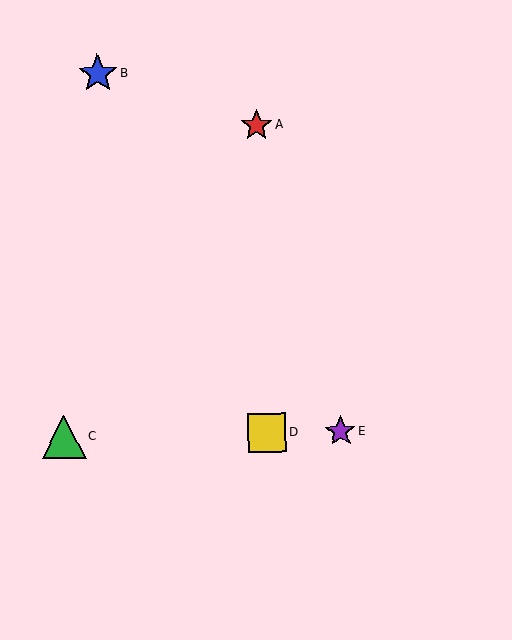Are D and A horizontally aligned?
No, D is at y≈433 and A is at y≈125.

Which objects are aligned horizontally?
Objects C, D, E are aligned horizontally.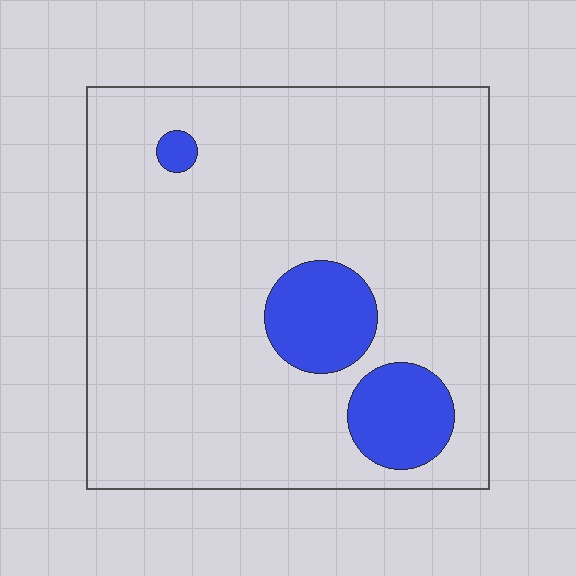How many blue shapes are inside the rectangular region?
3.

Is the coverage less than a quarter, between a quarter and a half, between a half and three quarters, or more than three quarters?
Less than a quarter.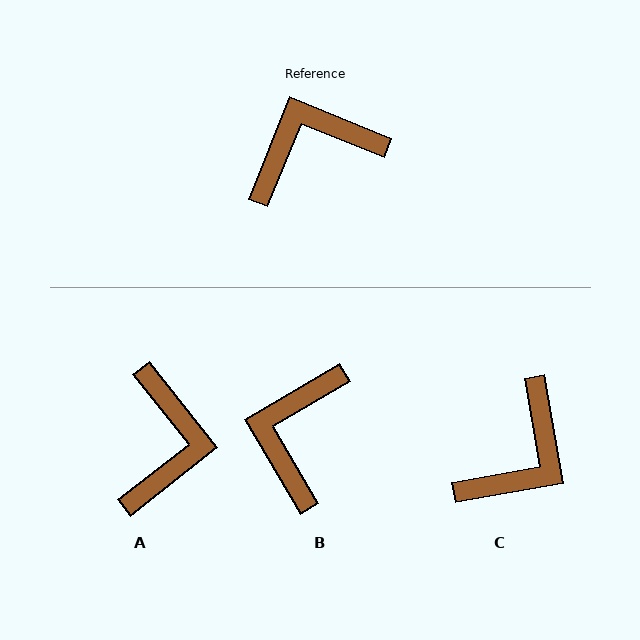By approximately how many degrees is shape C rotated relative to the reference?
Approximately 148 degrees clockwise.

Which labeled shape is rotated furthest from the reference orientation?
C, about 148 degrees away.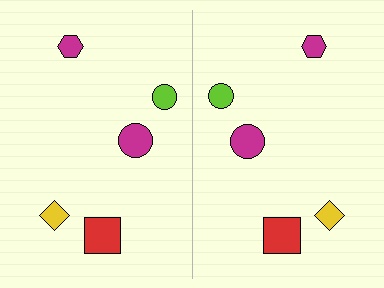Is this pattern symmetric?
Yes, this pattern has bilateral (reflection) symmetry.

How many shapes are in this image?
There are 10 shapes in this image.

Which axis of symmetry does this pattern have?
The pattern has a vertical axis of symmetry running through the center of the image.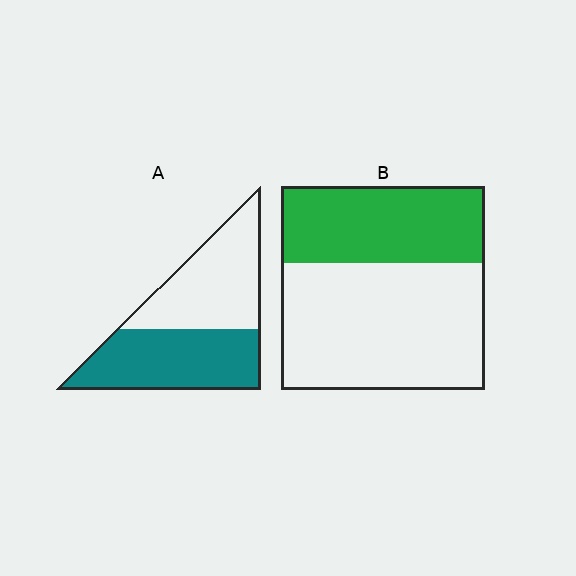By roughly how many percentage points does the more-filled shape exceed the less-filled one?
By roughly 15 percentage points (A over B).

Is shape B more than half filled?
No.